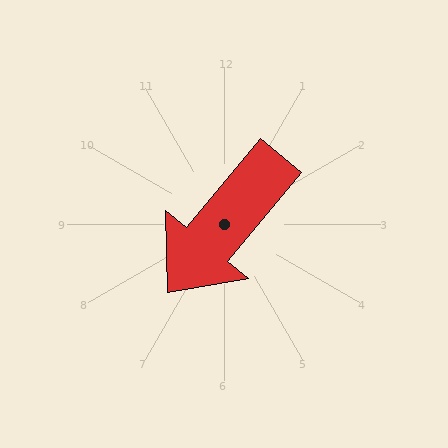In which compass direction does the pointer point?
Southwest.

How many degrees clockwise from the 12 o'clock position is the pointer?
Approximately 220 degrees.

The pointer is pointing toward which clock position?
Roughly 7 o'clock.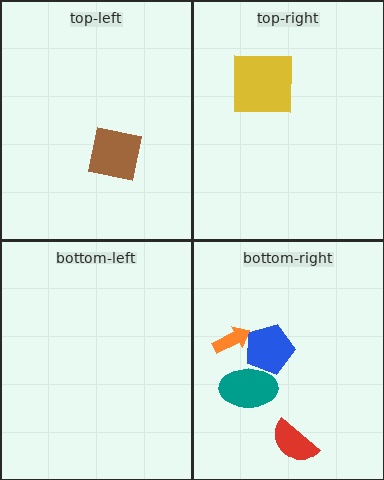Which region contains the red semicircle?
The bottom-right region.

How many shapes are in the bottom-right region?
4.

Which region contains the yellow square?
The top-right region.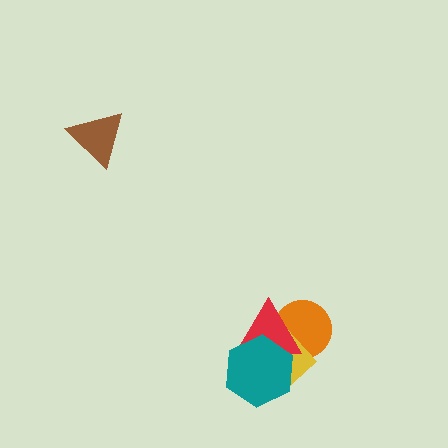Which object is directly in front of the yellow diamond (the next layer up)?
The red triangle is directly in front of the yellow diamond.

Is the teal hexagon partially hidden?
No, no other shape covers it.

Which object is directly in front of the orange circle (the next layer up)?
The yellow diamond is directly in front of the orange circle.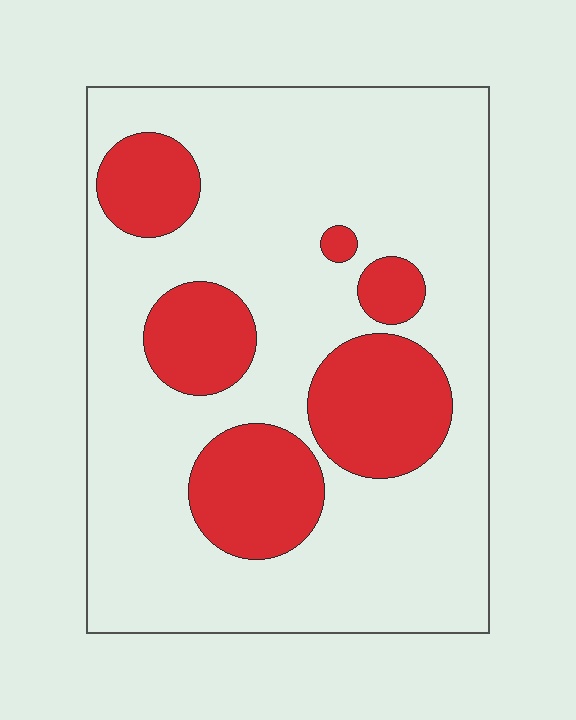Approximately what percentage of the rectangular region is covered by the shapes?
Approximately 25%.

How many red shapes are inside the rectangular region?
6.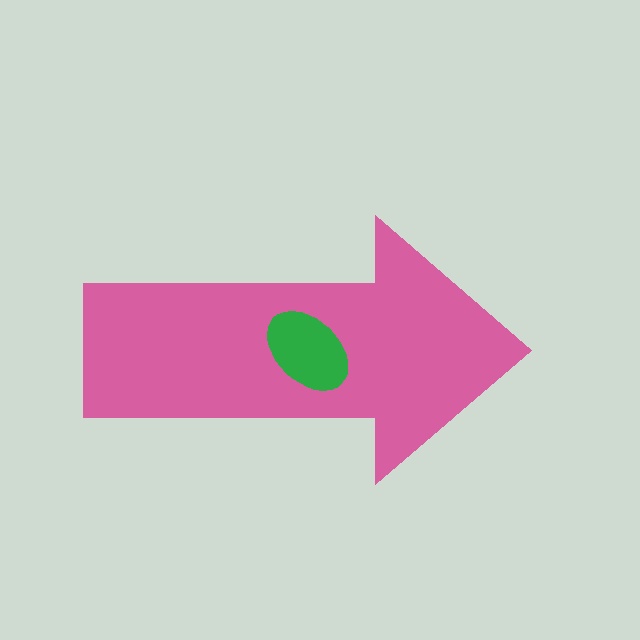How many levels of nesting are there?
2.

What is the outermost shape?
The pink arrow.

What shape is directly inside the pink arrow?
The green ellipse.